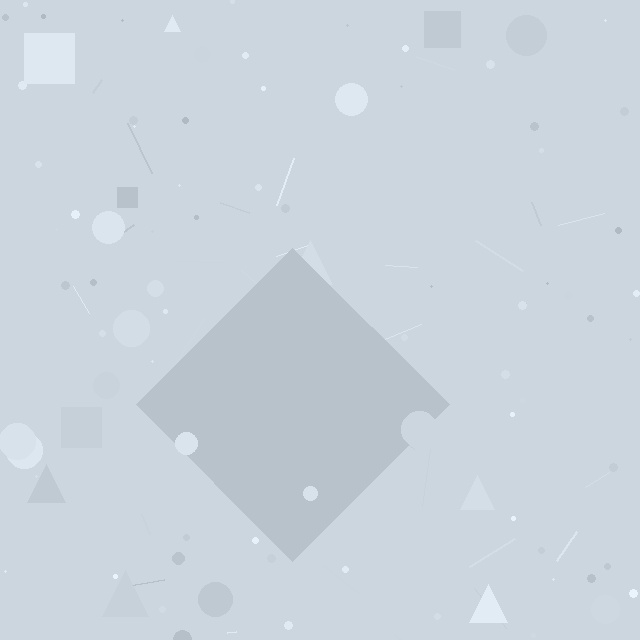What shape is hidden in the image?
A diamond is hidden in the image.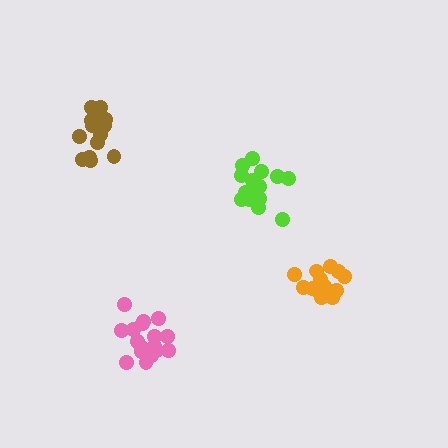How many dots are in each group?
Group 1: 19 dots, Group 2: 14 dots, Group 3: 19 dots, Group 4: 17 dots (69 total).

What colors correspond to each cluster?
The clusters are colored: pink, orange, brown, lime.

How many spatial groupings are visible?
There are 4 spatial groupings.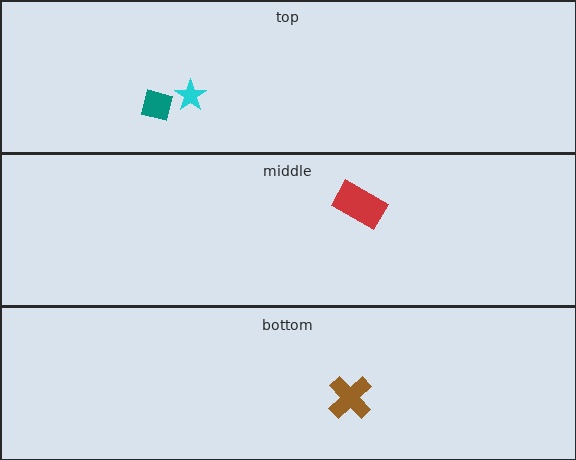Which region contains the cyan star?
The top region.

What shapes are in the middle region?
The red rectangle.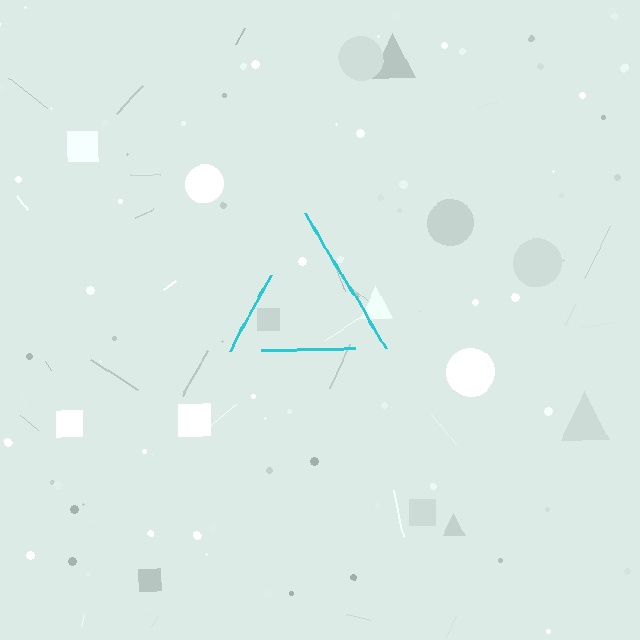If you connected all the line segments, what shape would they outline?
They would outline a triangle.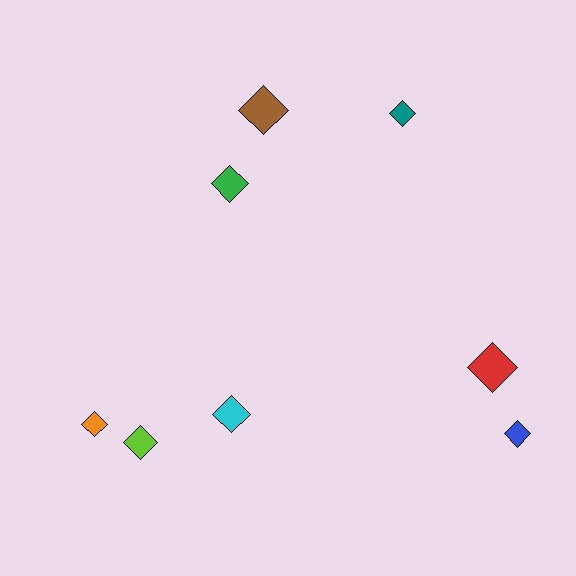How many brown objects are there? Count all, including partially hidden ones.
There is 1 brown object.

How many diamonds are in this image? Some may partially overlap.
There are 8 diamonds.